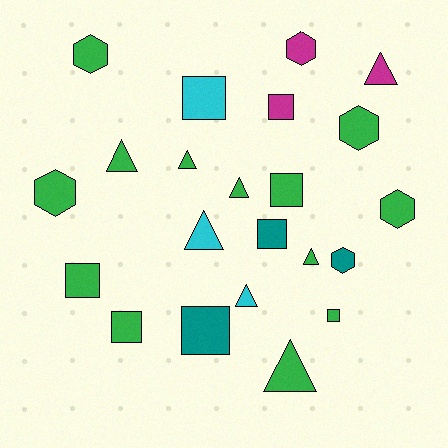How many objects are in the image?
There are 22 objects.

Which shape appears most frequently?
Square, with 8 objects.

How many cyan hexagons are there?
There are no cyan hexagons.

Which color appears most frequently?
Green, with 13 objects.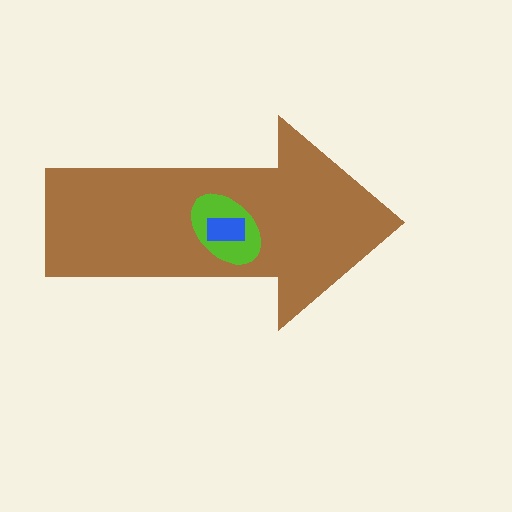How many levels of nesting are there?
3.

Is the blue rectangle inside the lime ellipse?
Yes.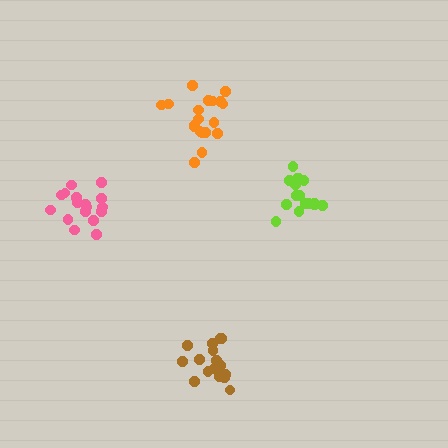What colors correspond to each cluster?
The clusters are colored: lime, brown, pink, orange.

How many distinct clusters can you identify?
There are 4 distinct clusters.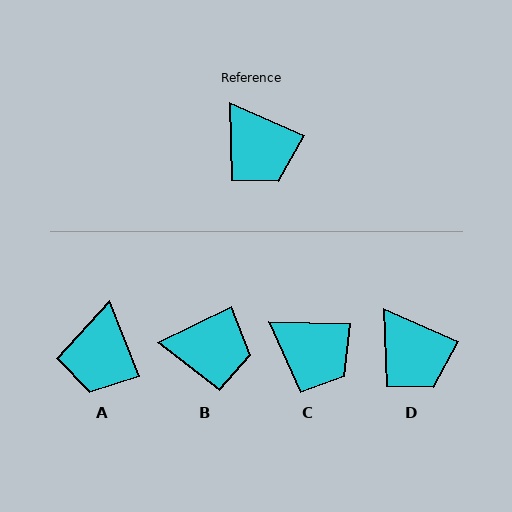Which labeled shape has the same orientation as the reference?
D.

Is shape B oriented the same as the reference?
No, it is off by about 50 degrees.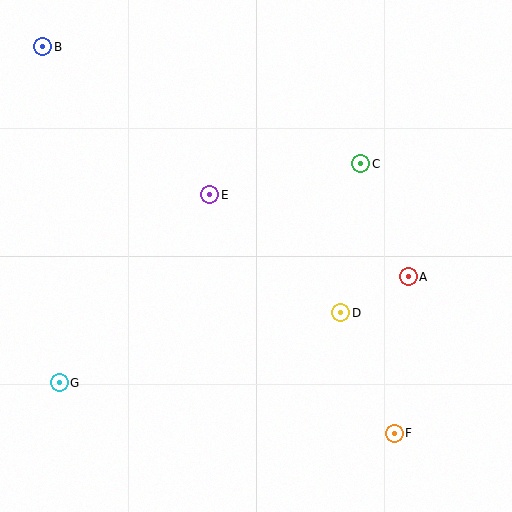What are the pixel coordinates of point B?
Point B is at (43, 47).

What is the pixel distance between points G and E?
The distance between G and E is 241 pixels.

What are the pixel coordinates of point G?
Point G is at (59, 383).